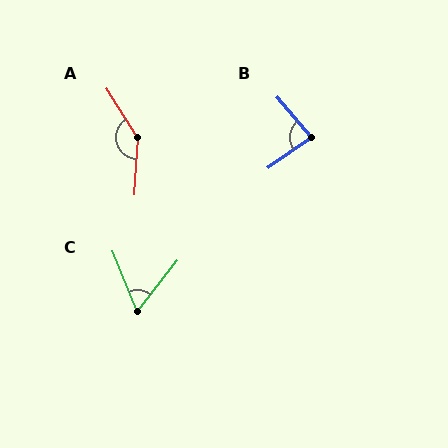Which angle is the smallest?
C, at approximately 60 degrees.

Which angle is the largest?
A, at approximately 144 degrees.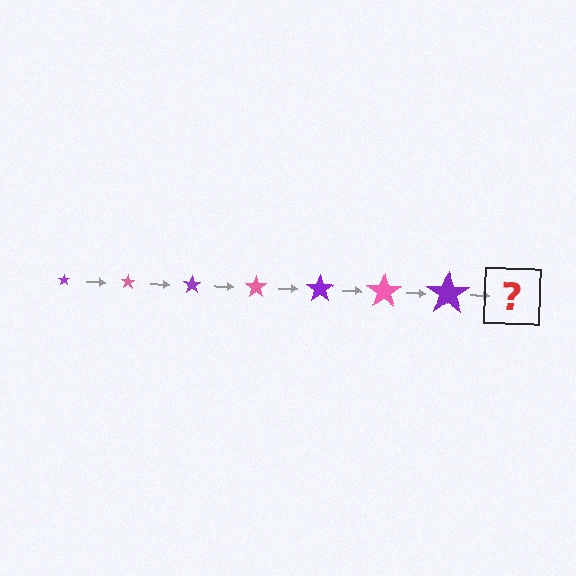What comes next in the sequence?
The next element should be a pink star, larger than the previous one.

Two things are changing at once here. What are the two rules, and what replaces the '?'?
The two rules are that the star grows larger each step and the color cycles through purple and pink. The '?' should be a pink star, larger than the previous one.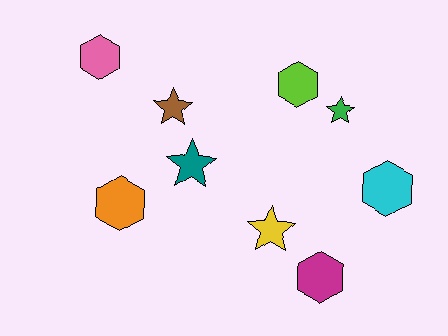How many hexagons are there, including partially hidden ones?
There are 5 hexagons.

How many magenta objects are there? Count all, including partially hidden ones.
There is 1 magenta object.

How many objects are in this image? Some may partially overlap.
There are 9 objects.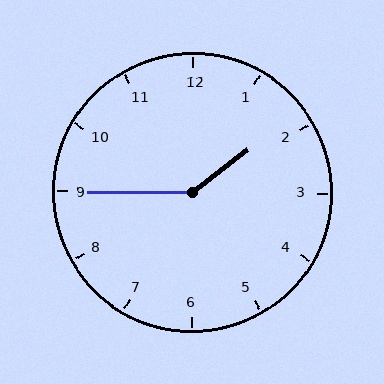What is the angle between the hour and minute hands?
Approximately 142 degrees.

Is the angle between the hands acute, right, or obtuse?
It is obtuse.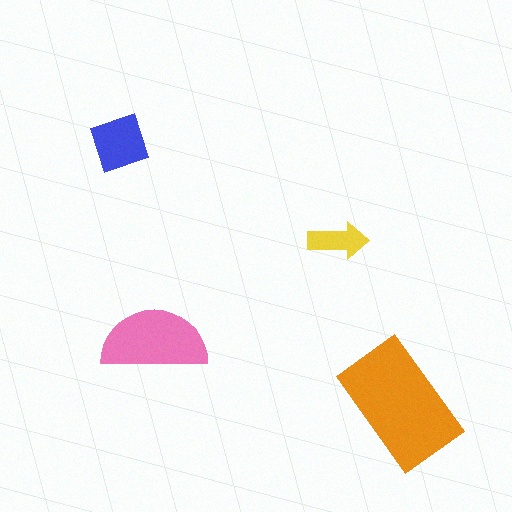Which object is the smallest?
The yellow arrow.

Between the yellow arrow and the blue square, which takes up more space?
The blue square.